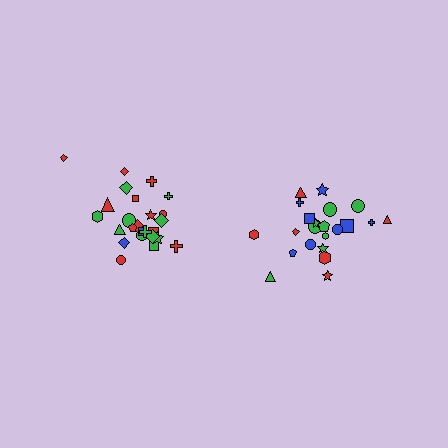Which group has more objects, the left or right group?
The left group.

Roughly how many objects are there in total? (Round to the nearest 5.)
Roughly 45 objects in total.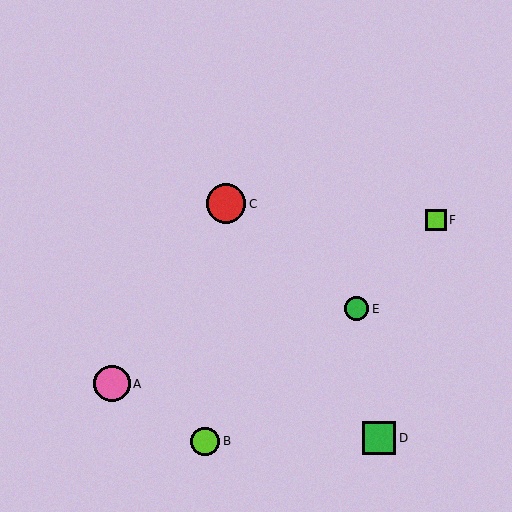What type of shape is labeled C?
Shape C is a red circle.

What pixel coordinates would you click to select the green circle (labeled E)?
Click at (357, 309) to select the green circle E.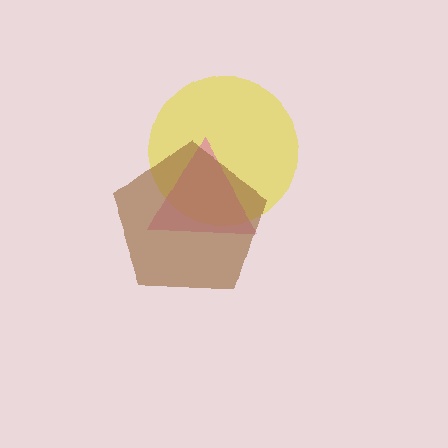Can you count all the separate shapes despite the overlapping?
Yes, there are 3 separate shapes.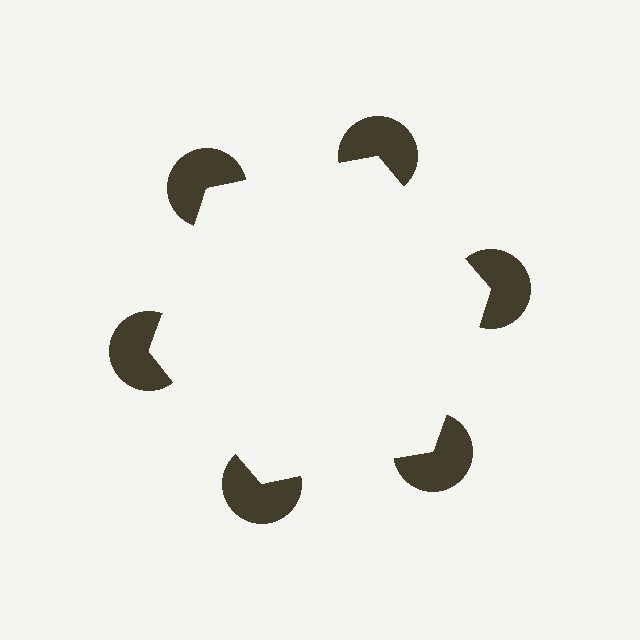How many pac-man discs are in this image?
There are 6 — one at each vertex of the illusory hexagon.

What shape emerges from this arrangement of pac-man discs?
An illusory hexagon — its edges are inferred from the aligned wedge cuts in the pac-man discs, not physically drawn.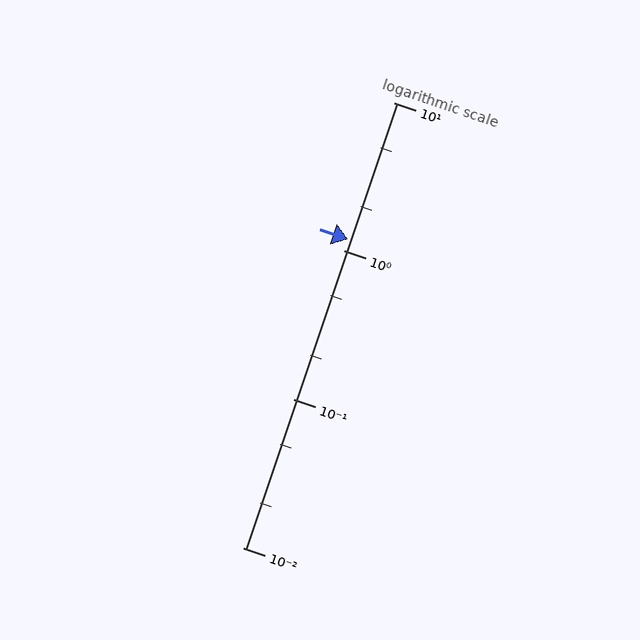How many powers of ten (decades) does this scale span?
The scale spans 3 decades, from 0.01 to 10.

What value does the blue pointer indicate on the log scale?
The pointer indicates approximately 1.2.